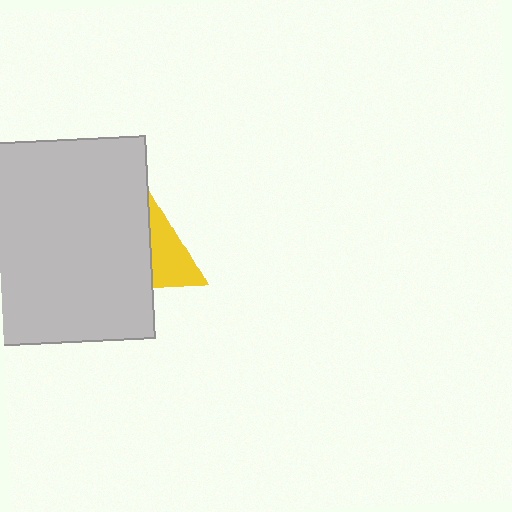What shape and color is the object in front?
The object in front is a light gray square.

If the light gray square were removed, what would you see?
You would see the complete yellow triangle.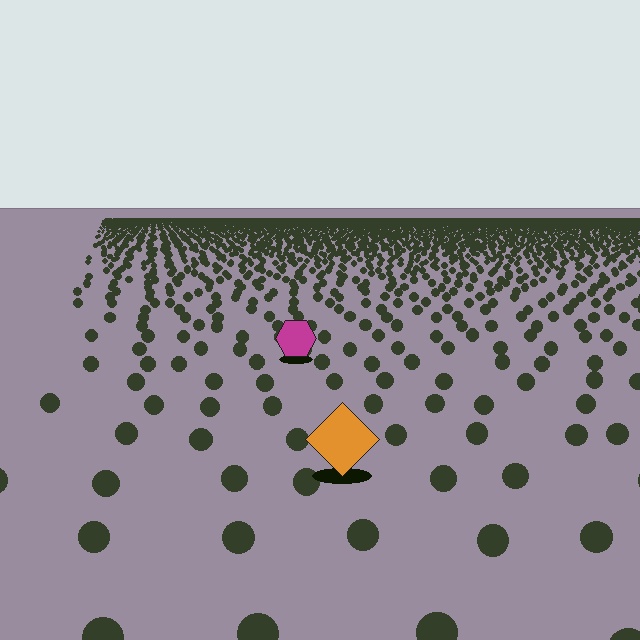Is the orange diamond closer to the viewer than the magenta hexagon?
Yes. The orange diamond is closer — you can tell from the texture gradient: the ground texture is coarser near it.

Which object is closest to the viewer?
The orange diamond is closest. The texture marks near it are larger and more spread out.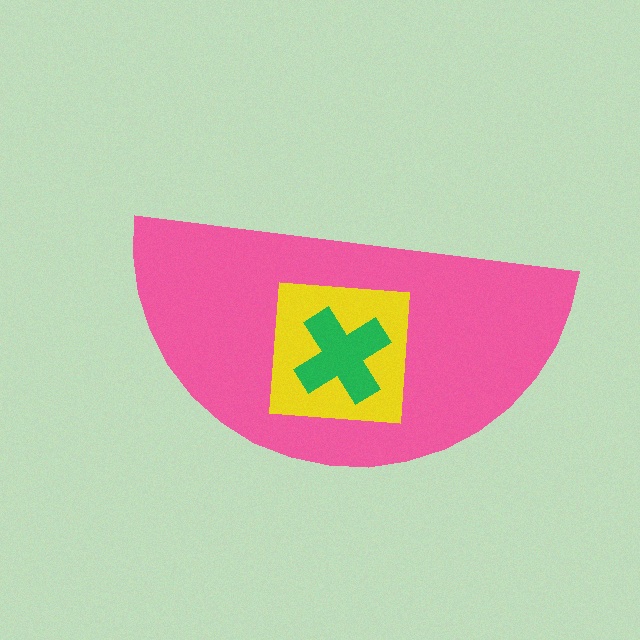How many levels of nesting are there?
3.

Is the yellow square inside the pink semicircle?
Yes.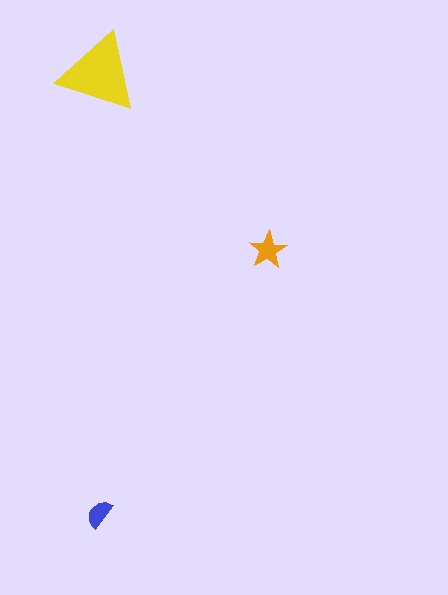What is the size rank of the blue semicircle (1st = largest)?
3rd.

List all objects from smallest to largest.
The blue semicircle, the orange star, the yellow triangle.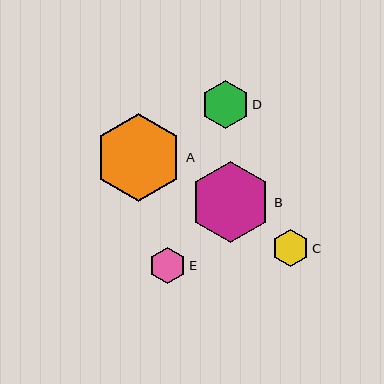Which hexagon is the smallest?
Hexagon E is the smallest with a size of approximately 37 pixels.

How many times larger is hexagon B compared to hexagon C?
Hexagon B is approximately 2.2 times the size of hexagon C.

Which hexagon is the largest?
Hexagon A is the largest with a size of approximately 88 pixels.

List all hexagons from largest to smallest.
From largest to smallest: A, B, D, C, E.